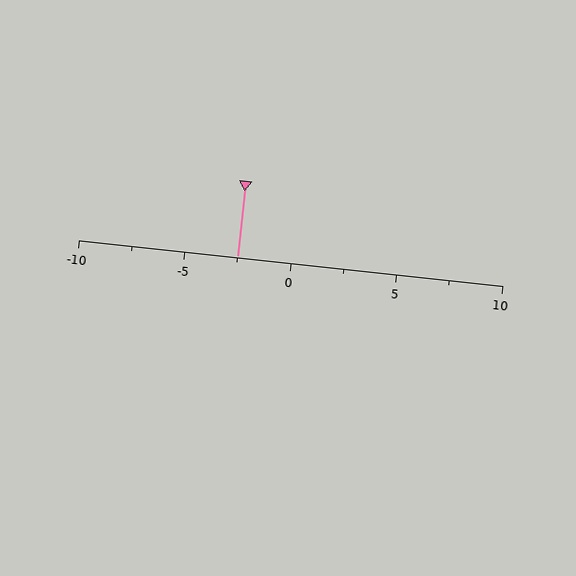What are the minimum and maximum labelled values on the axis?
The axis runs from -10 to 10.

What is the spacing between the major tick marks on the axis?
The major ticks are spaced 5 apart.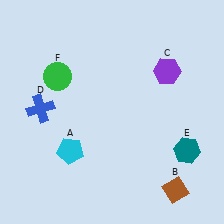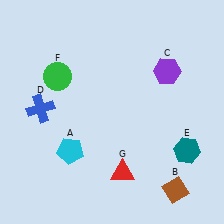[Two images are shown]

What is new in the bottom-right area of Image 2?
A red triangle (G) was added in the bottom-right area of Image 2.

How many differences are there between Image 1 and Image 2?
There is 1 difference between the two images.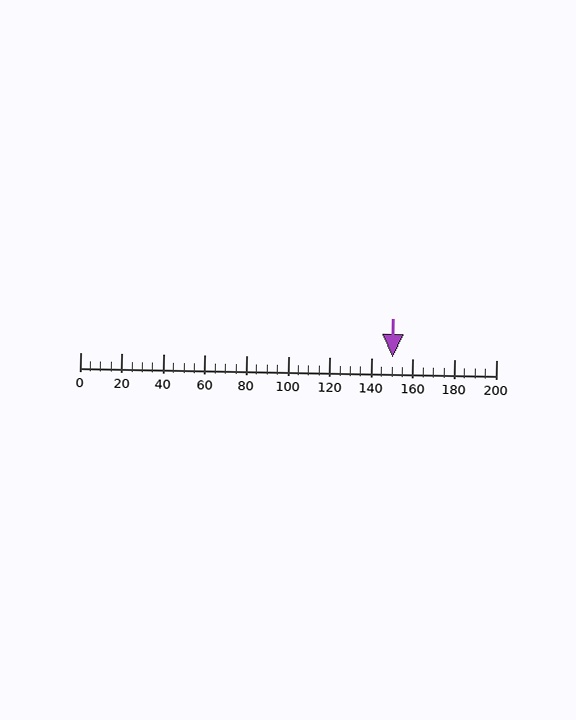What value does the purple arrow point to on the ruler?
The purple arrow points to approximately 150.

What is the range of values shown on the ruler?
The ruler shows values from 0 to 200.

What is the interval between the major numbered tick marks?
The major tick marks are spaced 20 units apart.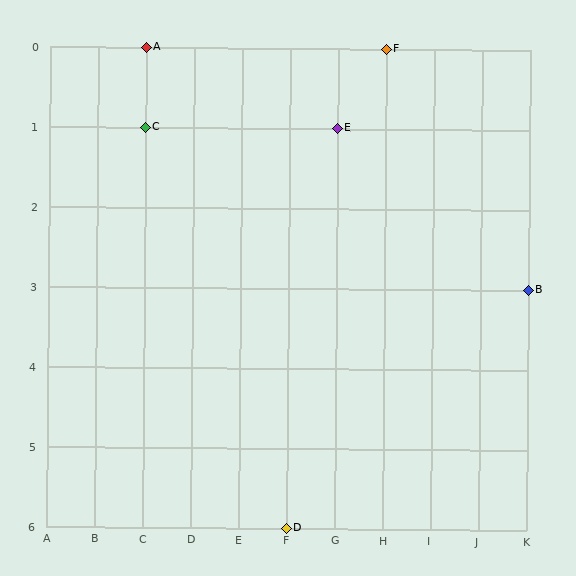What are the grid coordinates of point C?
Point C is at grid coordinates (C, 1).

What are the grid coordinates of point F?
Point F is at grid coordinates (H, 0).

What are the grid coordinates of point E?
Point E is at grid coordinates (G, 1).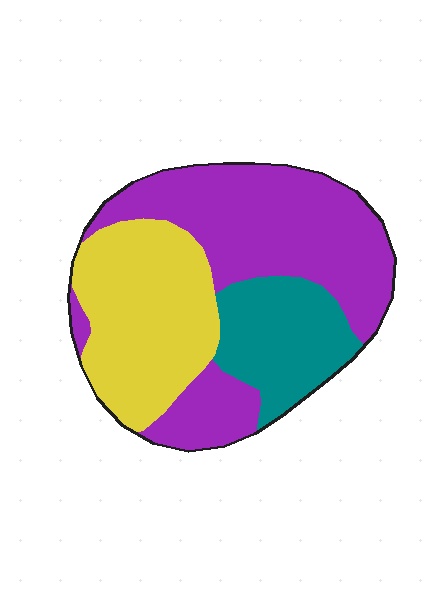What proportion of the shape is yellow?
Yellow takes up about one third (1/3) of the shape.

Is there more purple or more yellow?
Purple.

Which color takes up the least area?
Teal, at roughly 20%.